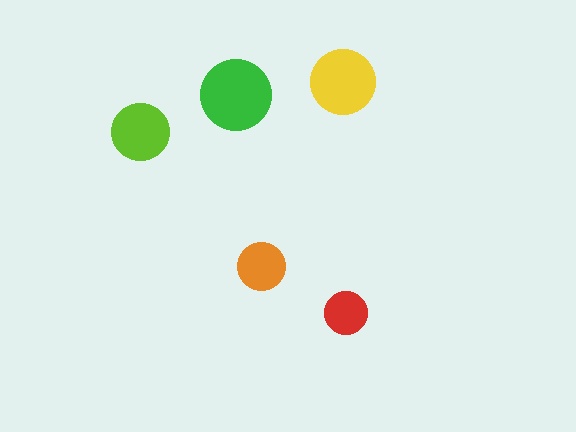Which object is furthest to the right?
The red circle is rightmost.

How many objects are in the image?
There are 5 objects in the image.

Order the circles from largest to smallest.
the green one, the yellow one, the lime one, the orange one, the red one.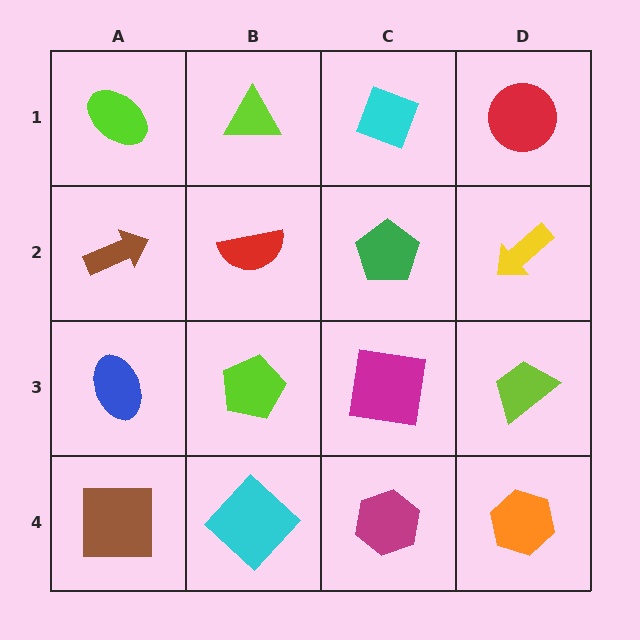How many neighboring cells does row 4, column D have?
2.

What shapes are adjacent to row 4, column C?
A magenta square (row 3, column C), a cyan diamond (row 4, column B), an orange hexagon (row 4, column D).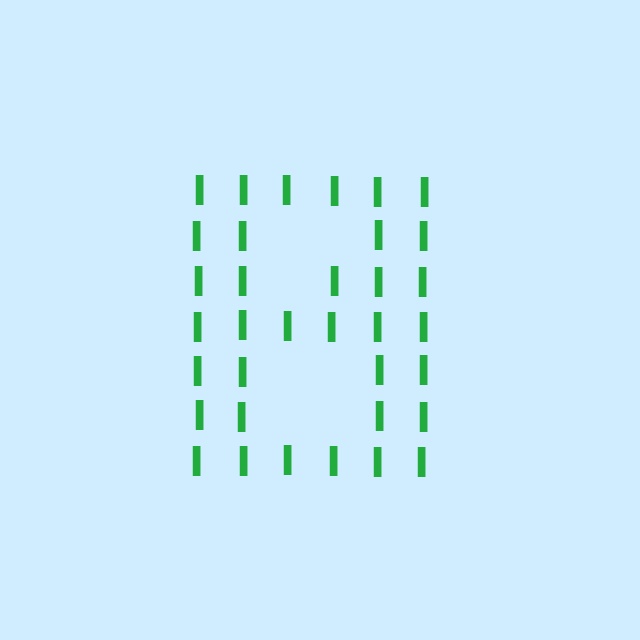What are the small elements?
The small elements are letter I's.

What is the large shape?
The large shape is the letter B.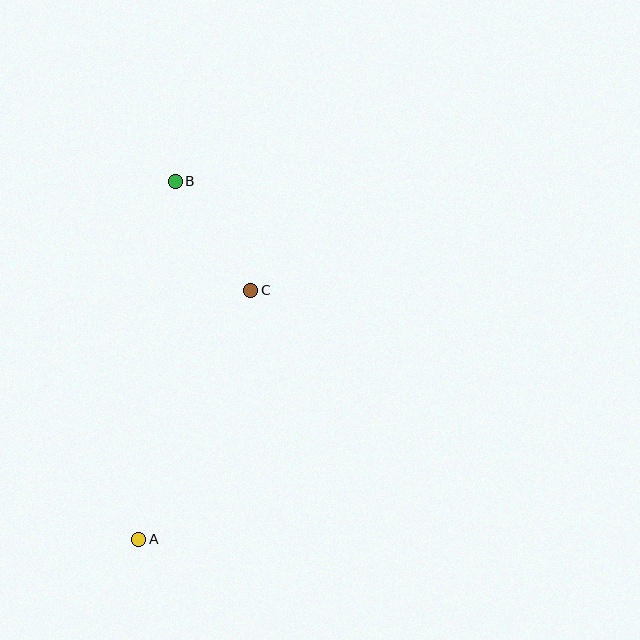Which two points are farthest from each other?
Points A and B are farthest from each other.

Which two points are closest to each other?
Points B and C are closest to each other.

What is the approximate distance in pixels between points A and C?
The distance between A and C is approximately 273 pixels.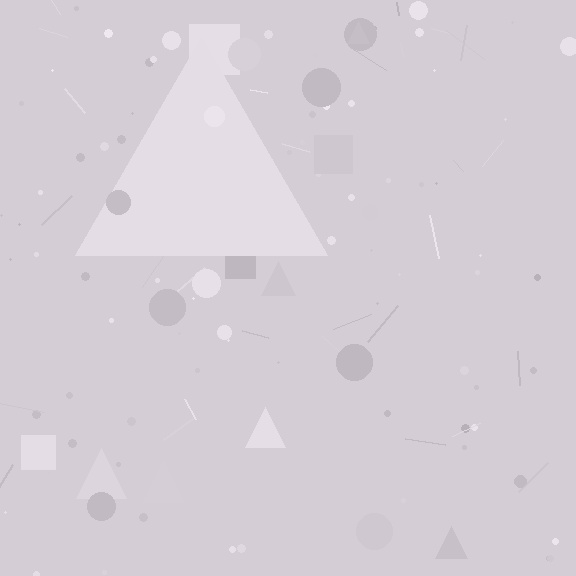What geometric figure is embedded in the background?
A triangle is embedded in the background.